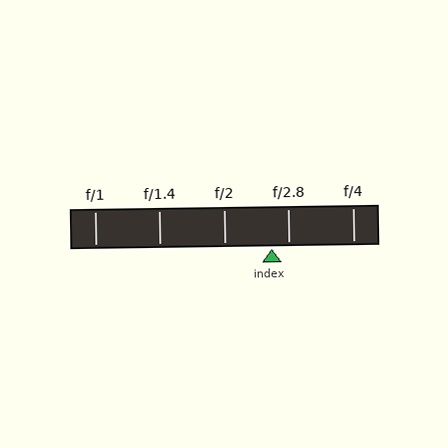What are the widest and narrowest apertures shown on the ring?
The widest aperture shown is f/1 and the narrowest is f/4.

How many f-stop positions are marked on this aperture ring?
There are 5 f-stop positions marked.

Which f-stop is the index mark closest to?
The index mark is closest to f/2.8.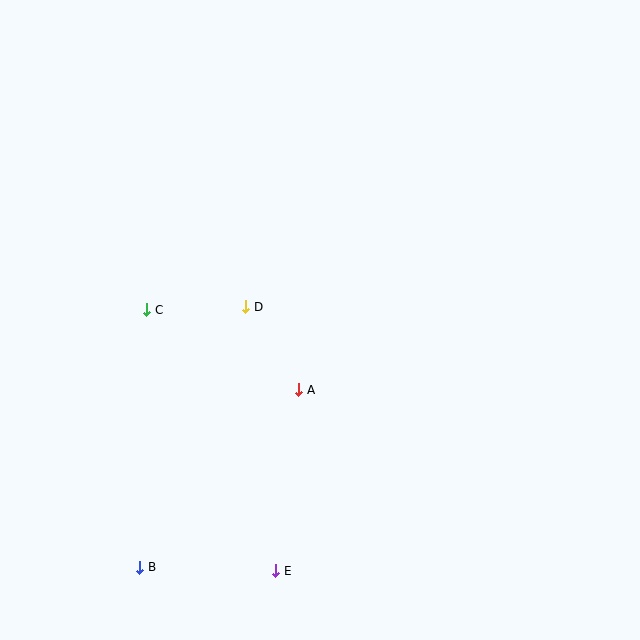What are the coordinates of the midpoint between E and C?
The midpoint between E and C is at (211, 440).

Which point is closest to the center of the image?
Point A at (299, 390) is closest to the center.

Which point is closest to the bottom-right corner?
Point E is closest to the bottom-right corner.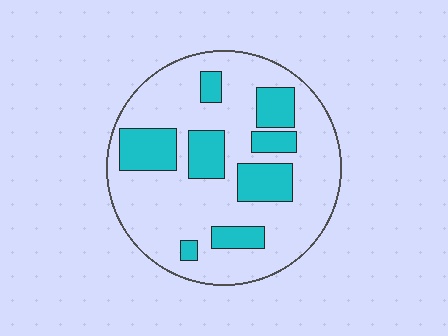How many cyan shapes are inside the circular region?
8.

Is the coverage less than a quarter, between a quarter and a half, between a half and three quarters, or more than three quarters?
Between a quarter and a half.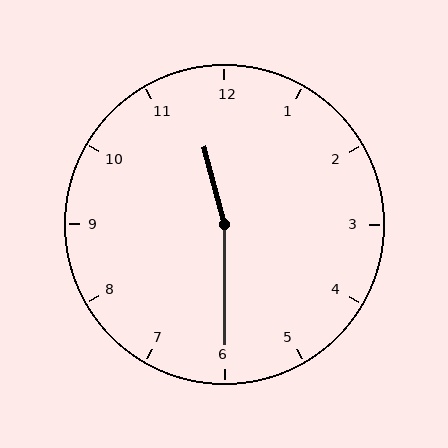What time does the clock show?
11:30.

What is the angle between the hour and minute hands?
Approximately 165 degrees.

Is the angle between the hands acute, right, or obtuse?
It is obtuse.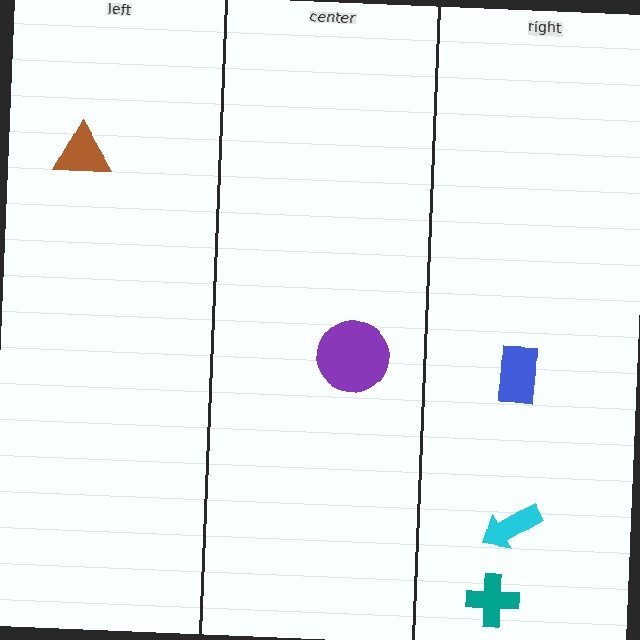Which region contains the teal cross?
The right region.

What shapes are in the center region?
The purple circle.